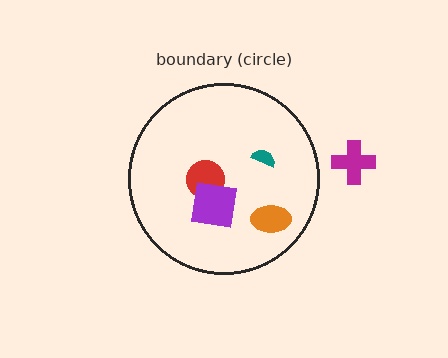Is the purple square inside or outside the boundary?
Inside.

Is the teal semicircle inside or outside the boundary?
Inside.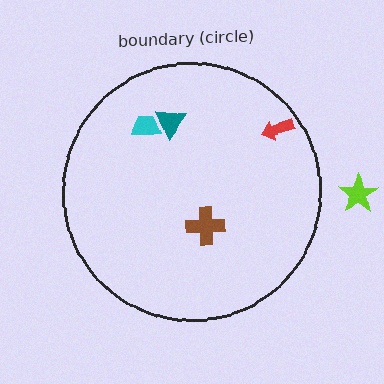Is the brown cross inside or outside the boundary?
Inside.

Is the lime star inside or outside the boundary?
Outside.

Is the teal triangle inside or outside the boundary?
Inside.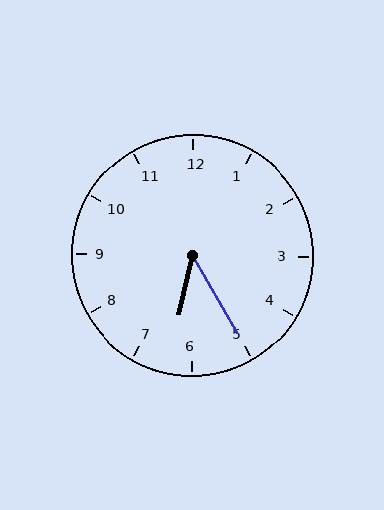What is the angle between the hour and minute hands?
Approximately 42 degrees.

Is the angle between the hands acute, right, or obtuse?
It is acute.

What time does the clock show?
6:25.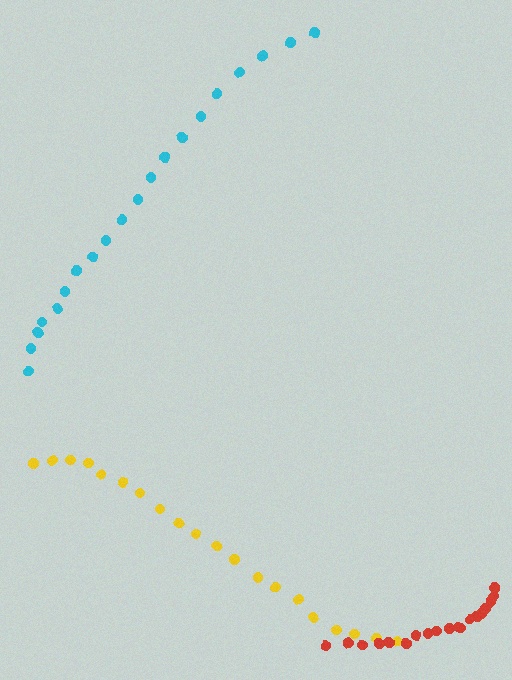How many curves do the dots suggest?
There are 3 distinct paths.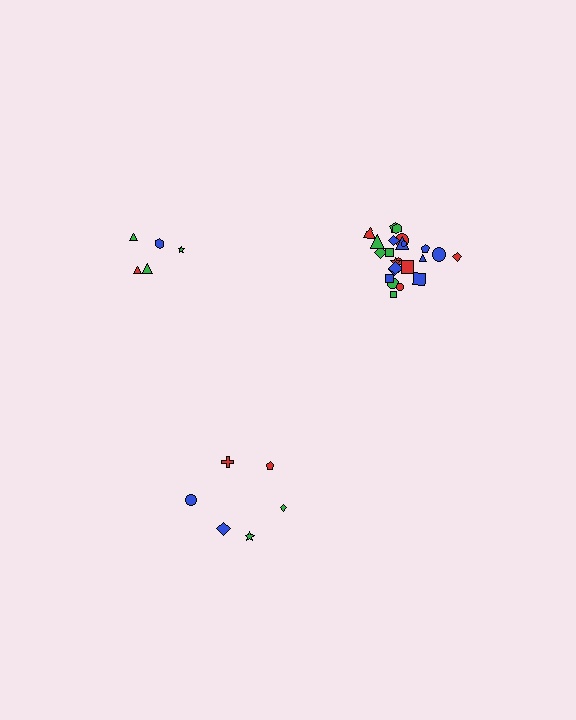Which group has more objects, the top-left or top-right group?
The top-right group.